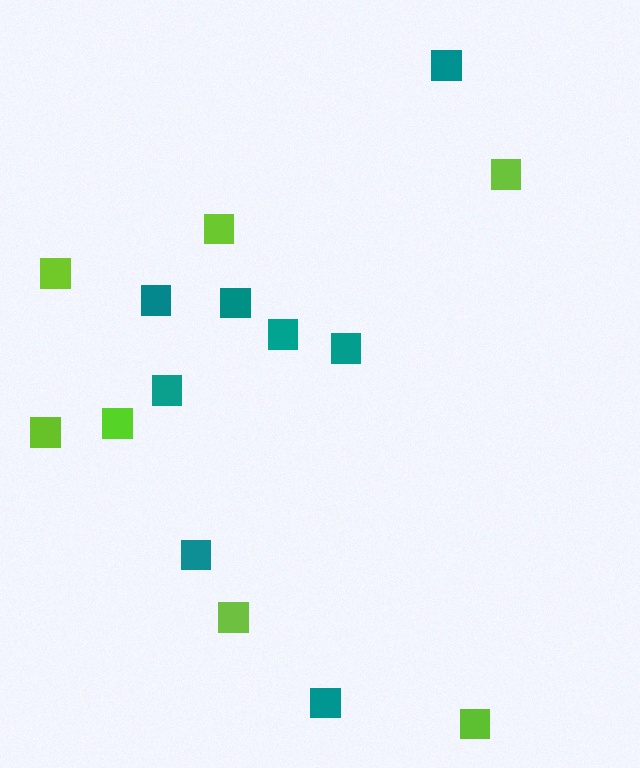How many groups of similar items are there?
There are 2 groups: one group of teal squares (8) and one group of lime squares (7).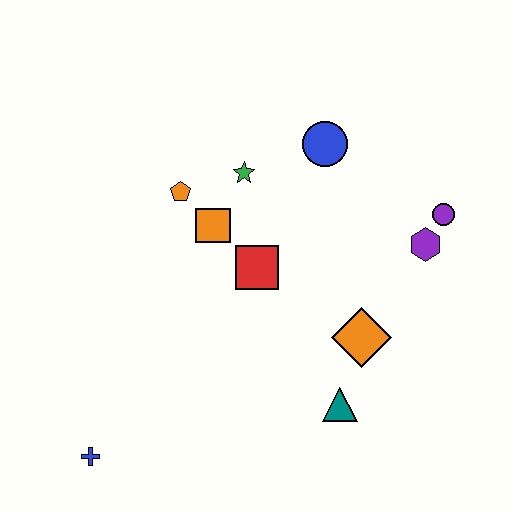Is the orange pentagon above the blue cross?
Yes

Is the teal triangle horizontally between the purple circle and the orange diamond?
No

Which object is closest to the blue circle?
The green star is closest to the blue circle.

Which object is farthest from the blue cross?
The purple circle is farthest from the blue cross.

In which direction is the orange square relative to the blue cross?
The orange square is above the blue cross.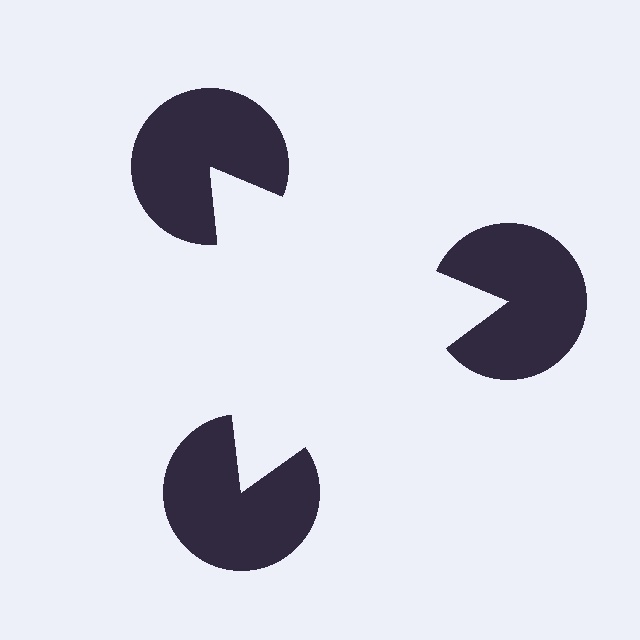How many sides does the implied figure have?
3 sides.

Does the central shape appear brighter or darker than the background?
It typically appears slightly brighter than the background, even though no actual brightness change is drawn.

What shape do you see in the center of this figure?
An illusory triangle — its edges are inferred from the aligned wedge cuts in the pac-man discs, not physically drawn.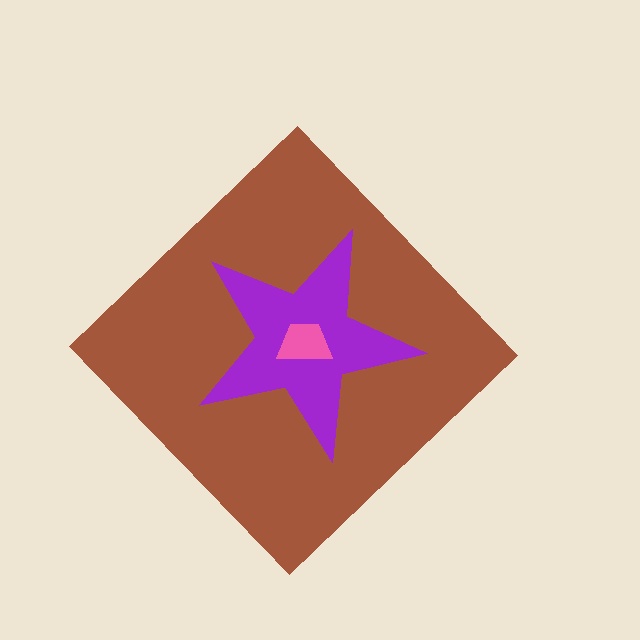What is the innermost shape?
The pink trapezoid.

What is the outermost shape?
The brown diamond.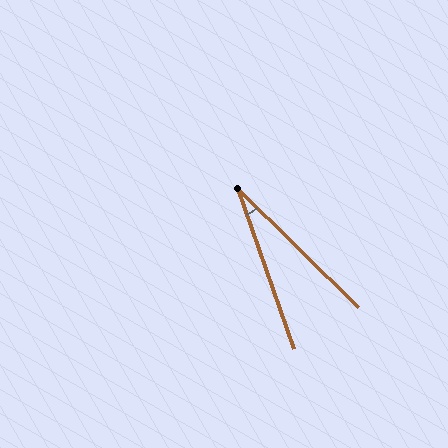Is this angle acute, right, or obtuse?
It is acute.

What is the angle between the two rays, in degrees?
Approximately 26 degrees.